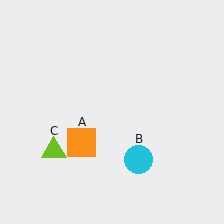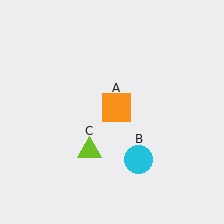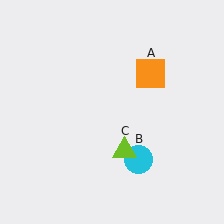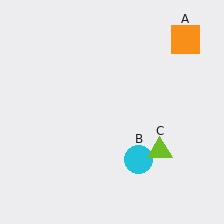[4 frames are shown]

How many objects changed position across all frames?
2 objects changed position: orange square (object A), lime triangle (object C).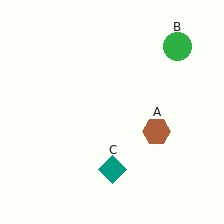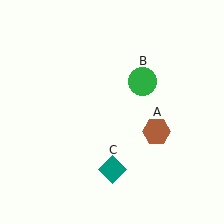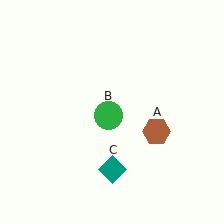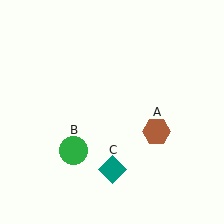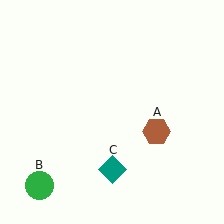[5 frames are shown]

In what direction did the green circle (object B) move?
The green circle (object B) moved down and to the left.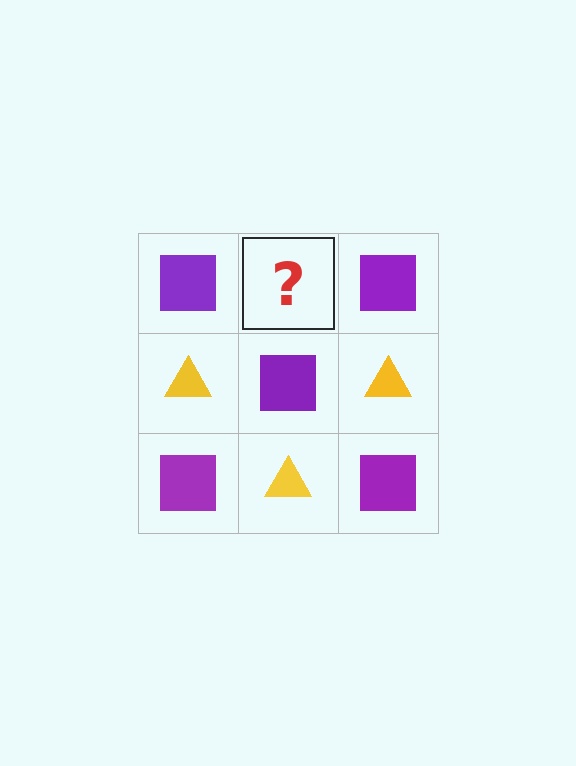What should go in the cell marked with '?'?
The missing cell should contain a yellow triangle.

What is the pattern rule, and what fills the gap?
The rule is that it alternates purple square and yellow triangle in a checkerboard pattern. The gap should be filled with a yellow triangle.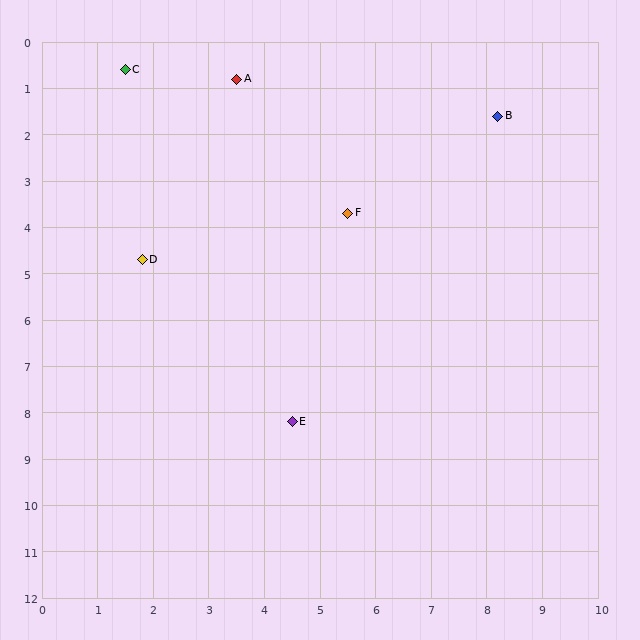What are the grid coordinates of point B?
Point B is at approximately (8.2, 1.6).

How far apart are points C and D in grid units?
Points C and D are about 4.1 grid units apart.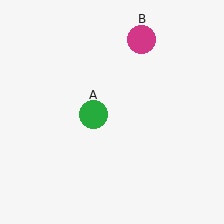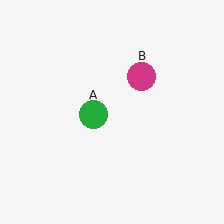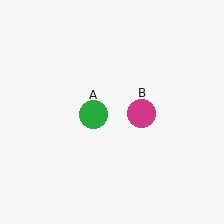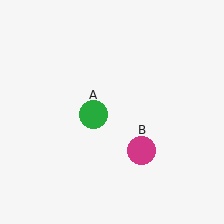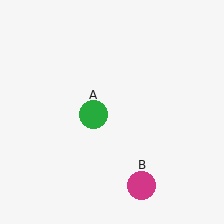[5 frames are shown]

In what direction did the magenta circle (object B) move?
The magenta circle (object B) moved down.